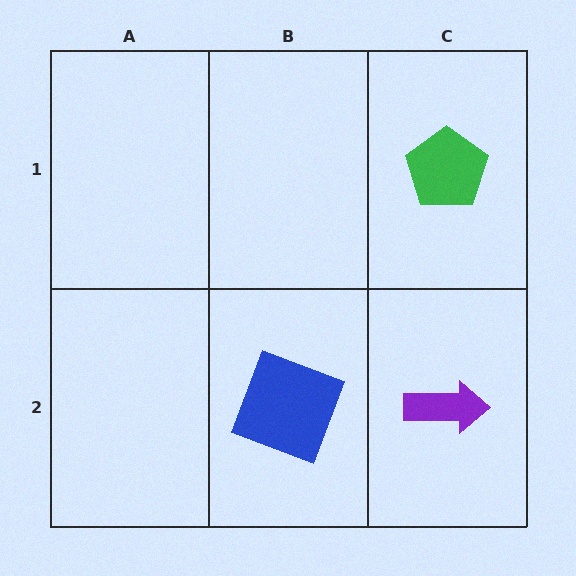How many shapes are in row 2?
2 shapes.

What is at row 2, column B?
A blue square.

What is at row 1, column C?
A green pentagon.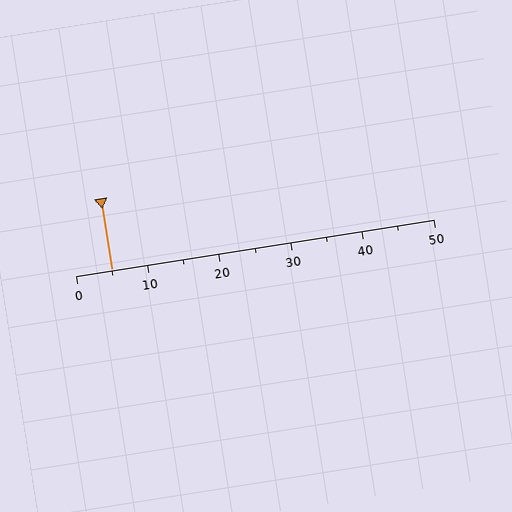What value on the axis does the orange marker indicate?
The marker indicates approximately 5.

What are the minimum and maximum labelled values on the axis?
The axis runs from 0 to 50.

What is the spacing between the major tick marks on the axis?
The major ticks are spaced 10 apart.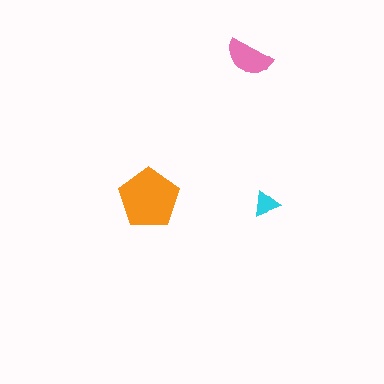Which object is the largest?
The orange pentagon.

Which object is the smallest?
The cyan triangle.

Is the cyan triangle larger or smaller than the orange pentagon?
Smaller.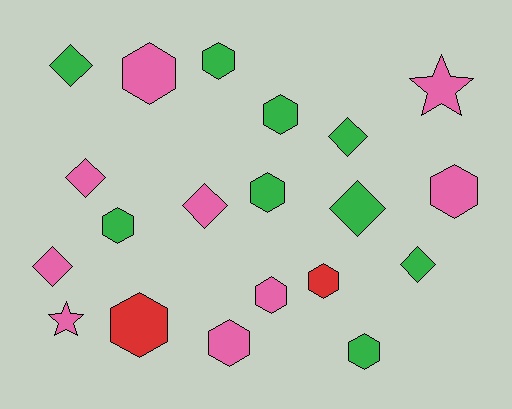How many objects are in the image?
There are 20 objects.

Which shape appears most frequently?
Hexagon, with 11 objects.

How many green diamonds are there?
There are 4 green diamonds.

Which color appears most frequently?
Green, with 9 objects.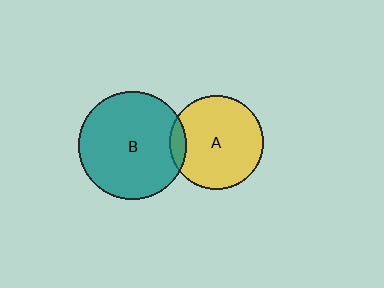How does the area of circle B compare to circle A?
Approximately 1.3 times.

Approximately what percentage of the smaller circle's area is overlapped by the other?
Approximately 10%.